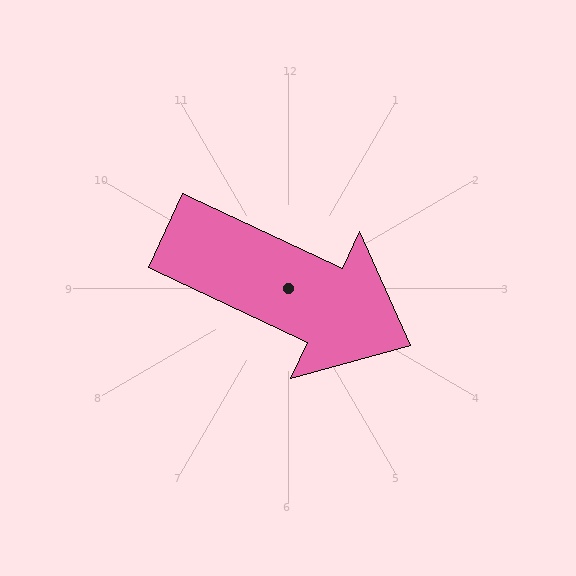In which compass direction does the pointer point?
Southeast.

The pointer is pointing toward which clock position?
Roughly 4 o'clock.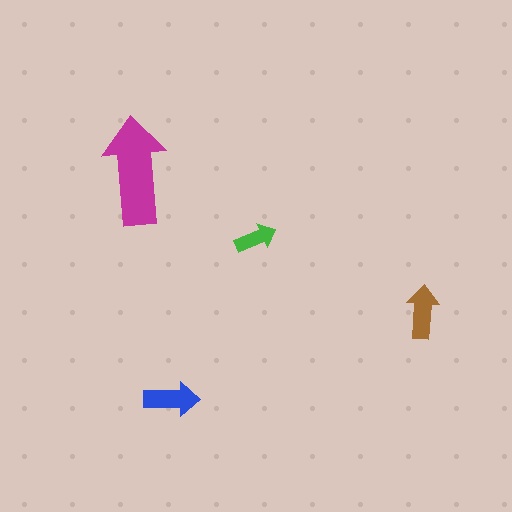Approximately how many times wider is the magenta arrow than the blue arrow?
About 2 times wider.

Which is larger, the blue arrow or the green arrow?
The blue one.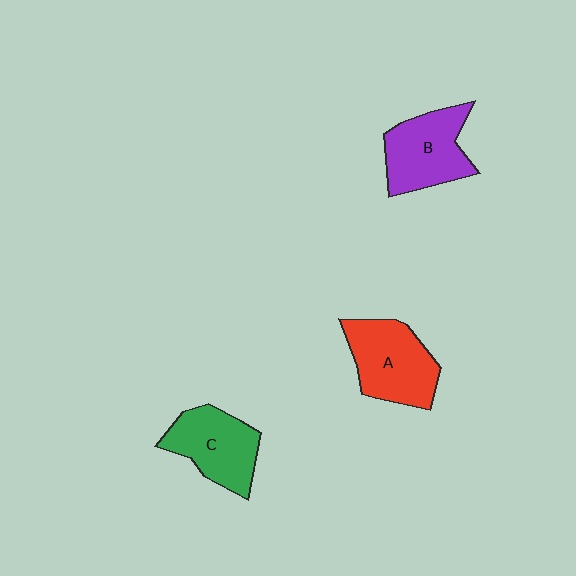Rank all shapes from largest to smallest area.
From largest to smallest: A (red), B (purple), C (green).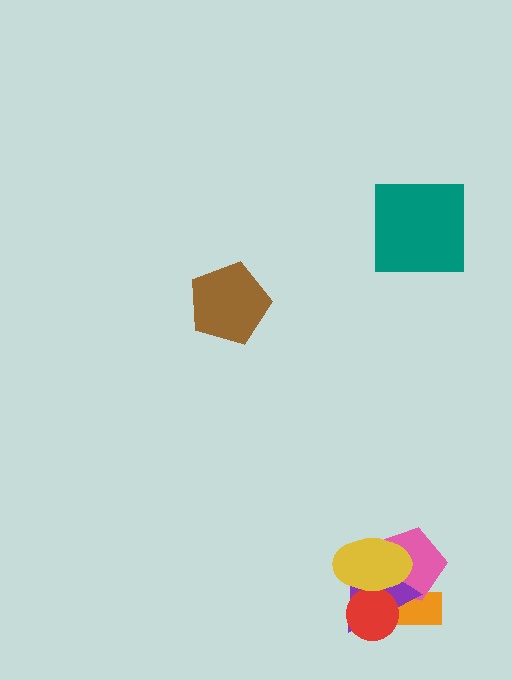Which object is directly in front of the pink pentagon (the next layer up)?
The purple triangle is directly in front of the pink pentagon.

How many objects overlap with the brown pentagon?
0 objects overlap with the brown pentagon.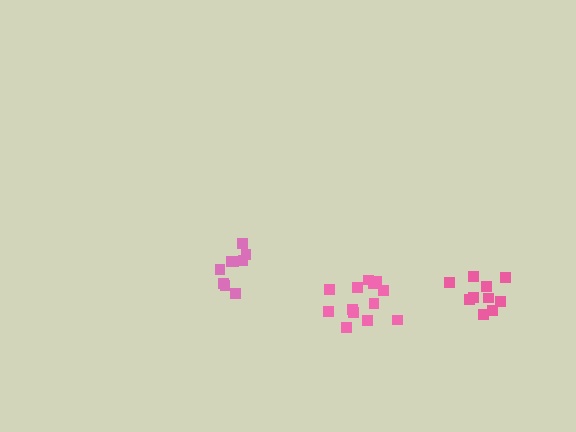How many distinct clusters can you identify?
There are 3 distinct clusters.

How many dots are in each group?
Group 1: 10 dots, Group 2: 13 dots, Group 3: 9 dots (32 total).